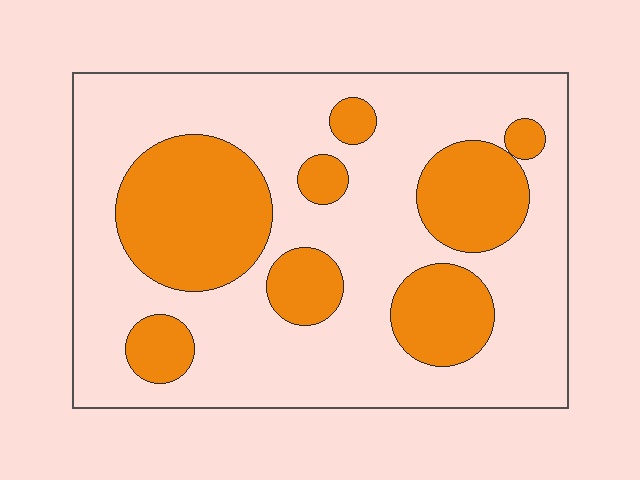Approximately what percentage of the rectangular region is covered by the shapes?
Approximately 30%.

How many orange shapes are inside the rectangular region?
8.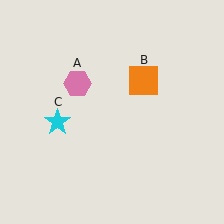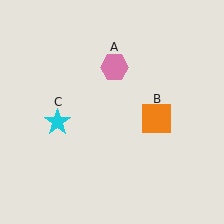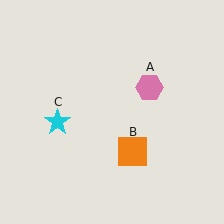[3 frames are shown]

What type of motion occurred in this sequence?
The pink hexagon (object A), orange square (object B) rotated clockwise around the center of the scene.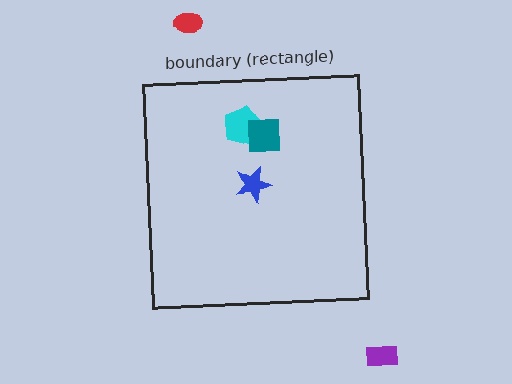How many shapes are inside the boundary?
3 inside, 2 outside.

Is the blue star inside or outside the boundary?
Inside.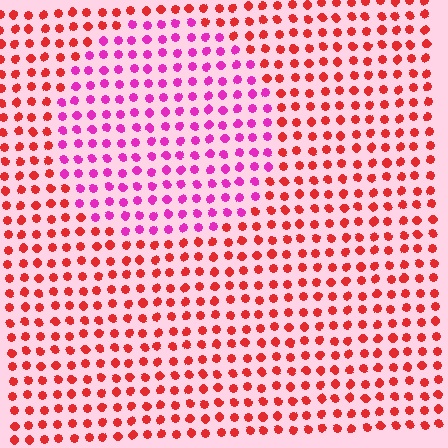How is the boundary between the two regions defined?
The boundary is defined purely by a slight shift in hue (about 48 degrees). Spacing, size, and orientation are identical on both sides.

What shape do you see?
I see a circle.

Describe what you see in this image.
The image is filled with small red elements in a uniform arrangement. A circle-shaped region is visible where the elements are tinted to a slightly different hue, forming a subtle color boundary.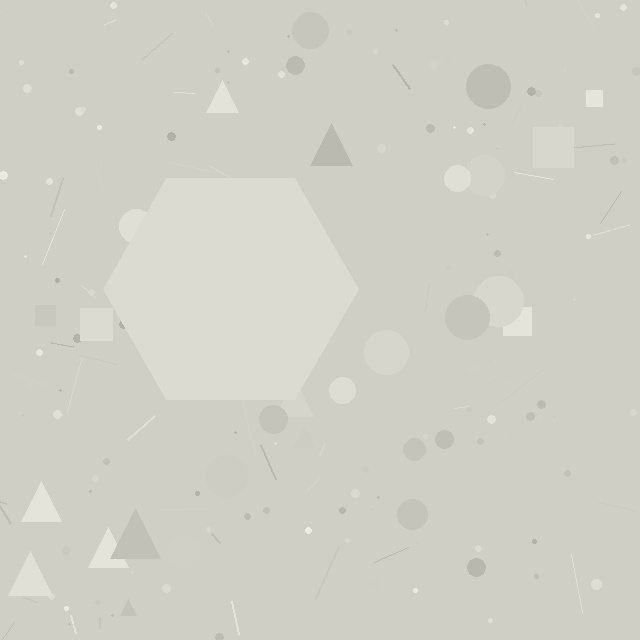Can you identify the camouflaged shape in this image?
The camouflaged shape is a hexagon.